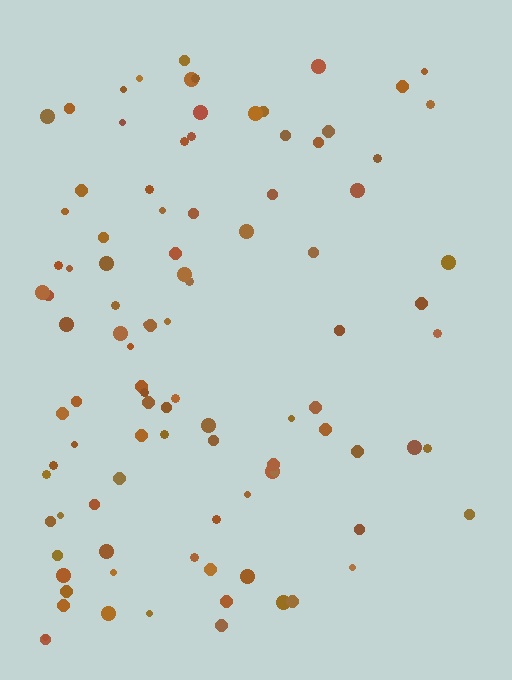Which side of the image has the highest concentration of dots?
The left.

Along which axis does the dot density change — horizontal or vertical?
Horizontal.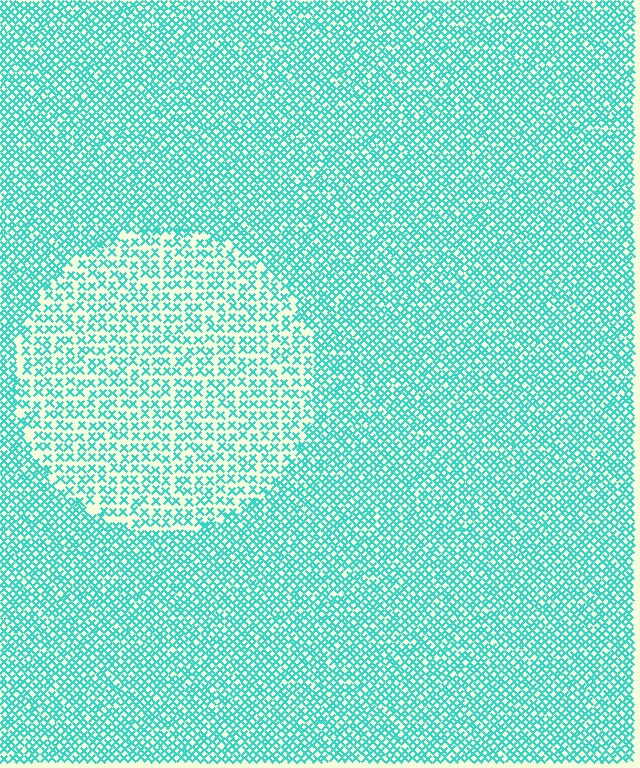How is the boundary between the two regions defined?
The boundary is defined by a change in element density (approximately 1.8x ratio). All elements are the same color, size, and shape.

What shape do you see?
I see a circle.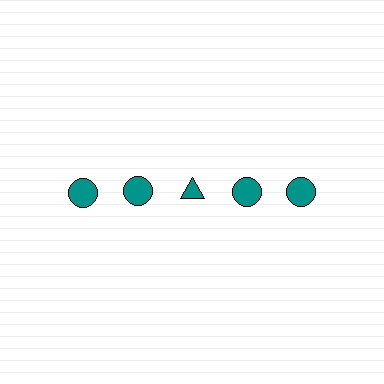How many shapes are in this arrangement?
There are 5 shapes arranged in a grid pattern.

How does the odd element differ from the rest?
It has a different shape: triangle instead of circle.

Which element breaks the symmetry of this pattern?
The teal triangle in the top row, center column breaks the symmetry. All other shapes are teal circles.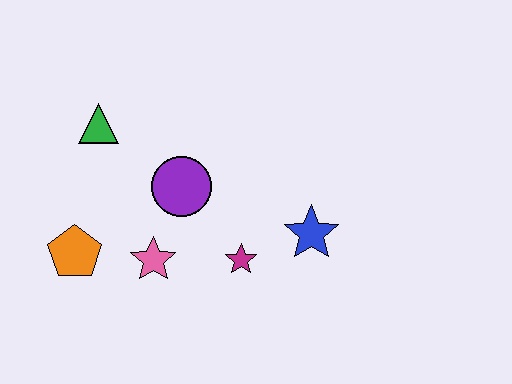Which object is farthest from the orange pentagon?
The blue star is farthest from the orange pentagon.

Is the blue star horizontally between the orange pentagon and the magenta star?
No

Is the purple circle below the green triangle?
Yes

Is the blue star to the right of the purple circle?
Yes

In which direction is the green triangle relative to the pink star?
The green triangle is above the pink star.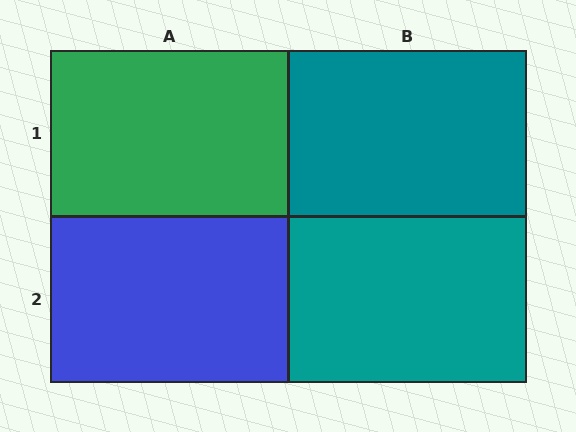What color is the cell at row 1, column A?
Green.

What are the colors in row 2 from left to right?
Blue, teal.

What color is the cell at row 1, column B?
Teal.